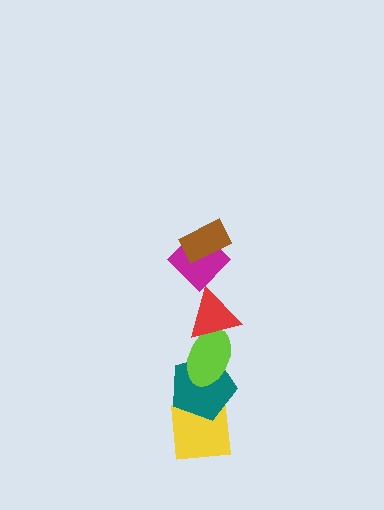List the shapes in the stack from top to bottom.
From top to bottom: the brown rectangle, the magenta diamond, the red triangle, the lime ellipse, the teal pentagon, the yellow square.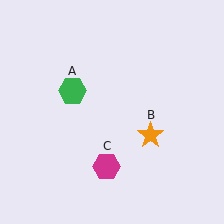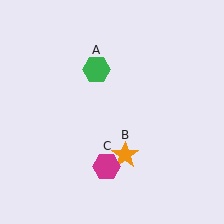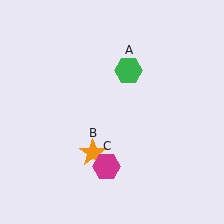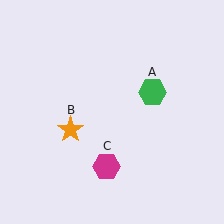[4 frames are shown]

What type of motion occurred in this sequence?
The green hexagon (object A), orange star (object B) rotated clockwise around the center of the scene.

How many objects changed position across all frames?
2 objects changed position: green hexagon (object A), orange star (object B).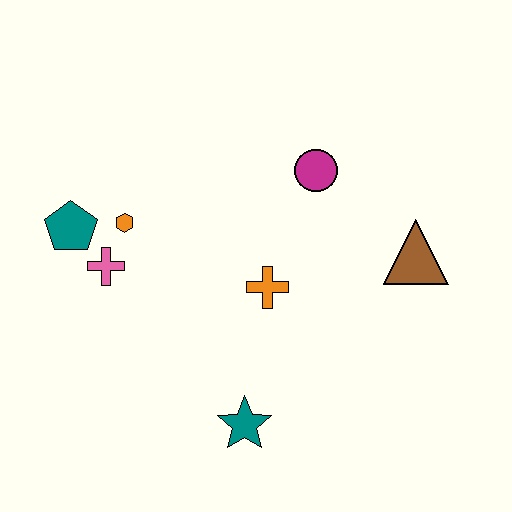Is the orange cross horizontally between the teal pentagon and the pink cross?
No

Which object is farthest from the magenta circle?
The teal star is farthest from the magenta circle.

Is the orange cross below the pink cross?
Yes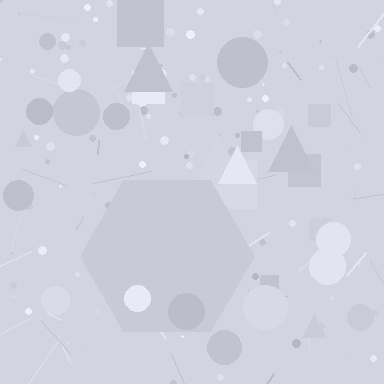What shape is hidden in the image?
A hexagon is hidden in the image.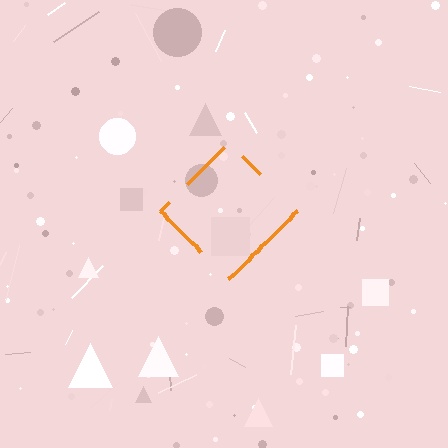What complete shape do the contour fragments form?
The contour fragments form a diamond.